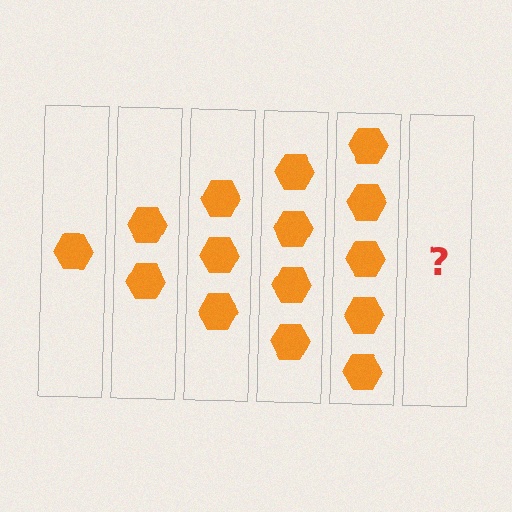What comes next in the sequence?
The next element should be 6 hexagons.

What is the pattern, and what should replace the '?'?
The pattern is that each step adds one more hexagon. The '?' should be 6 hexagons.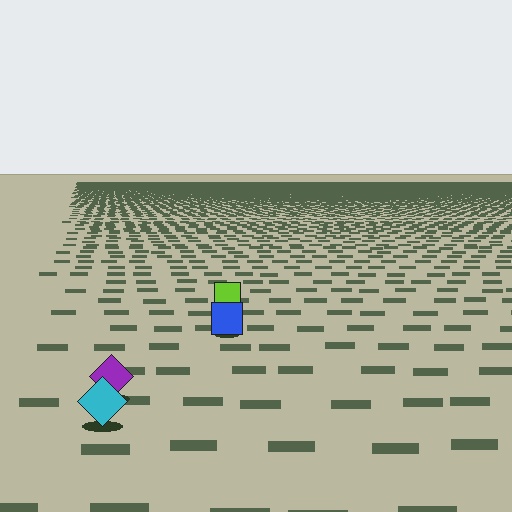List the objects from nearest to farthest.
From nearest to farthest: the cyan diamond, the purple diamond, the blue square, the lime square.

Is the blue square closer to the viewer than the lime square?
Yes. The blue square is closer — you can tell from the texture gradient: the ground texture is coarser near it.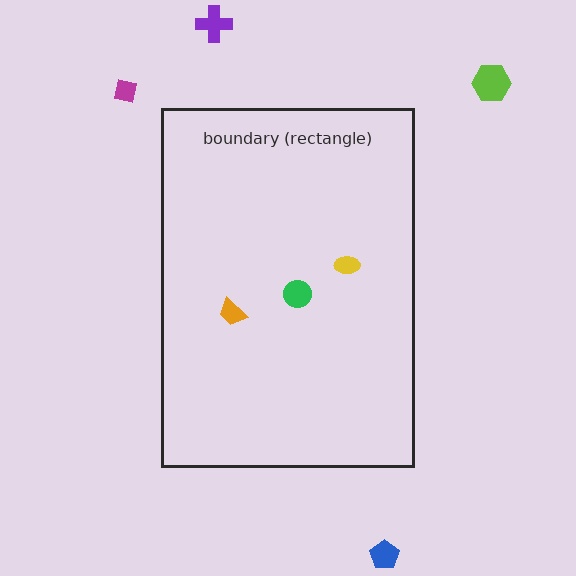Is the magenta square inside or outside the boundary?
Outside.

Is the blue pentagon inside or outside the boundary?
Outside.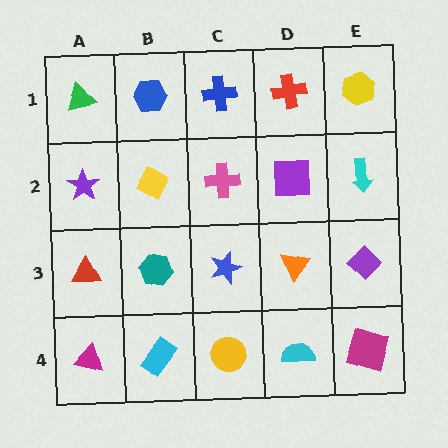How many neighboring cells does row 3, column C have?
4.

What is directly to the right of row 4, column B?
A yellow circle.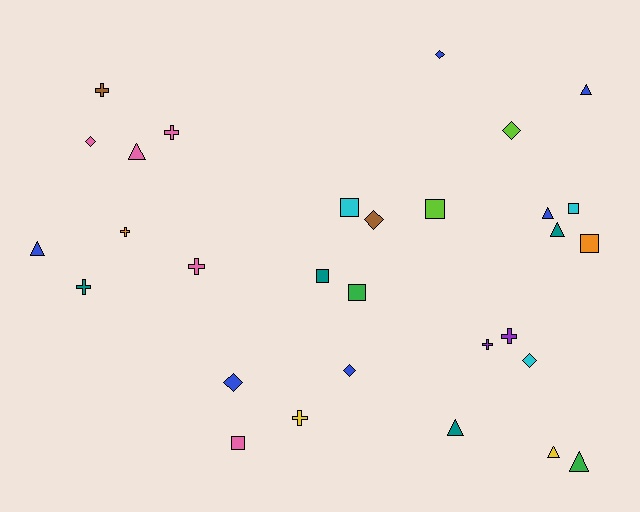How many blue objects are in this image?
There are 6 blue objects.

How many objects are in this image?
There are 30 objects.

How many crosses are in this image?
There are 8 crosses.